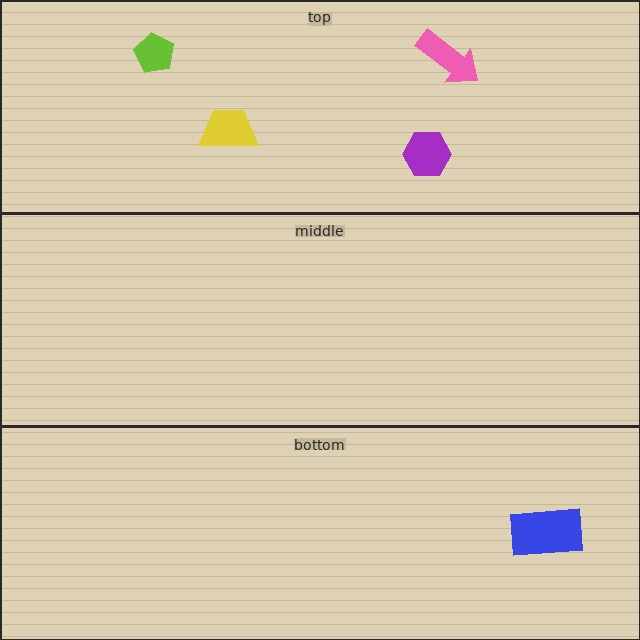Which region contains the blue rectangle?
The bottom region.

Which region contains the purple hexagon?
The top region.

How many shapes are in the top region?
4.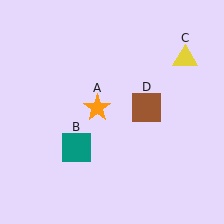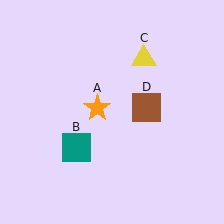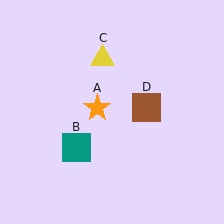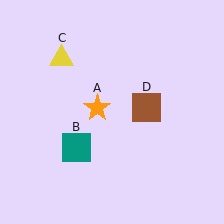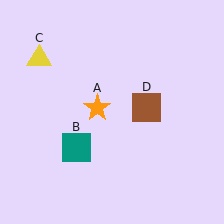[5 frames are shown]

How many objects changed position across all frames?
1 object changed position: yellow triangle (object C).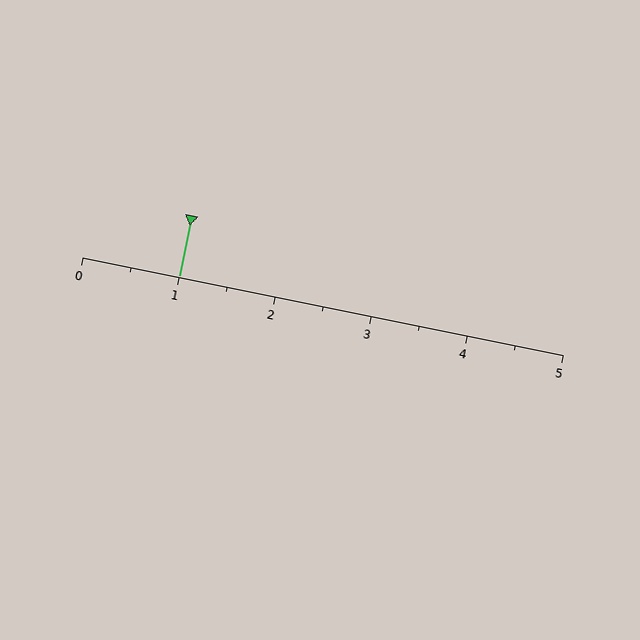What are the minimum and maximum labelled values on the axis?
The axis runs from 0 to 5.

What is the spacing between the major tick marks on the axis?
The major ticks are spaced 1 apart.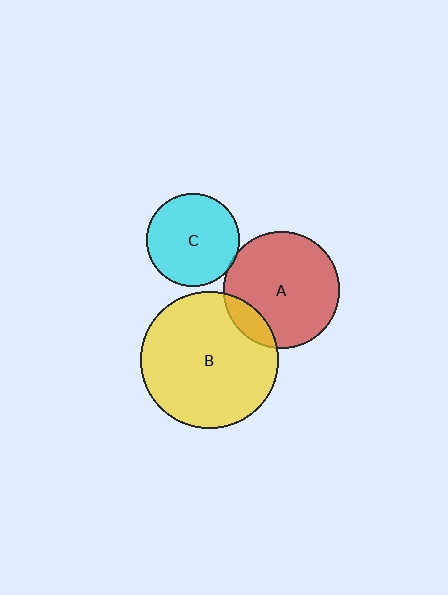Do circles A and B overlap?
Yes.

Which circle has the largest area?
Circle B (yellow).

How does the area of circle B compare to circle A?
Approximately 1.4 times.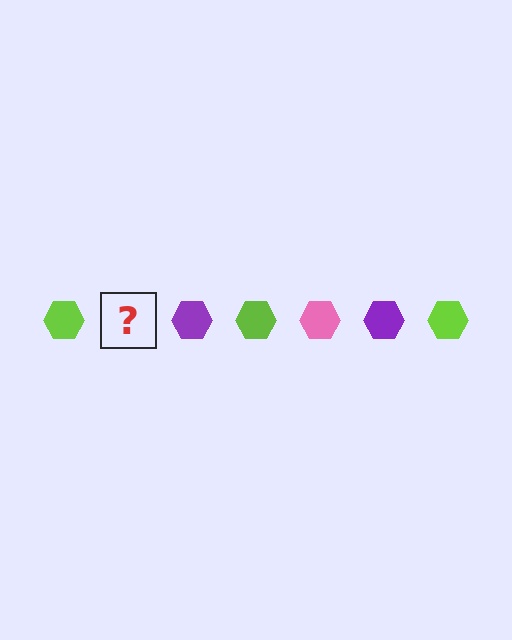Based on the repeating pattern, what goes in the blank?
The blank should be a pink hexagon.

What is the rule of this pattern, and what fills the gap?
The rule is that the pattern cycles through lime, pink, purple hexagons. The gap should be filled with a pink hexagon.